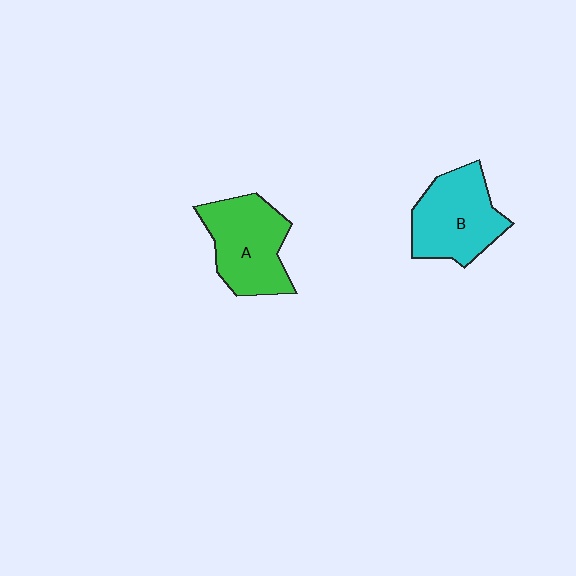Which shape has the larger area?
Shape A (green).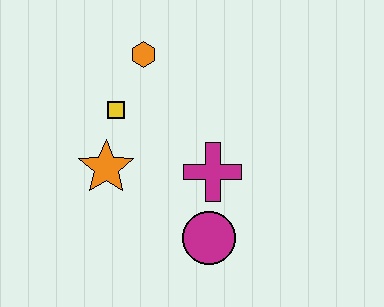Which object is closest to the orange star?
The yellow square is closest to the orange star.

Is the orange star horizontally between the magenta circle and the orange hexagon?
No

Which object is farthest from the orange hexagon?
The magenta circle is farthest from the orange hexagon.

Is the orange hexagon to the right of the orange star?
Yes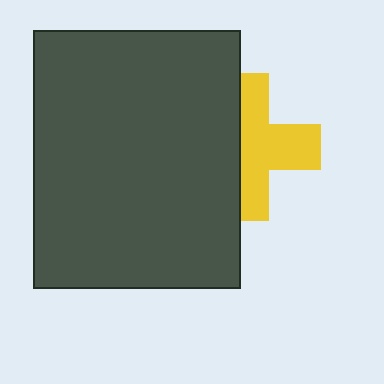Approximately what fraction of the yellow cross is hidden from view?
Roughly 44% of the yellow cross is hidden behind the dark gray rectangle.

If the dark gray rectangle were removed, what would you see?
You would see the complete yellow cross.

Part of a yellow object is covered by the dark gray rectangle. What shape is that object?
It is a cross.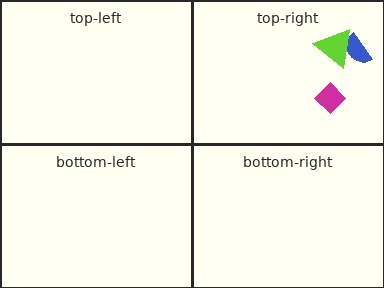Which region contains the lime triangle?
The top-right region.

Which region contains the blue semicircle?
The top-right region.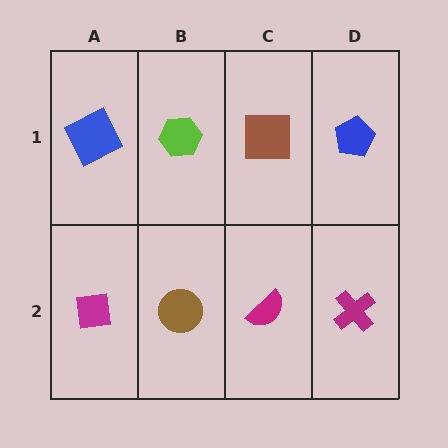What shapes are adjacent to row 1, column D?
A magenta cross (row 2, column D), a brown square (row 1, column C).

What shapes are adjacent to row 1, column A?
A magenta square (row 2, column A), a lime hexagon (row 1, column B).